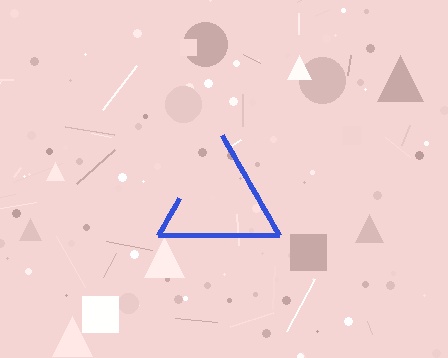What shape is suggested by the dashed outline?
The dashed outline suggests a triangle.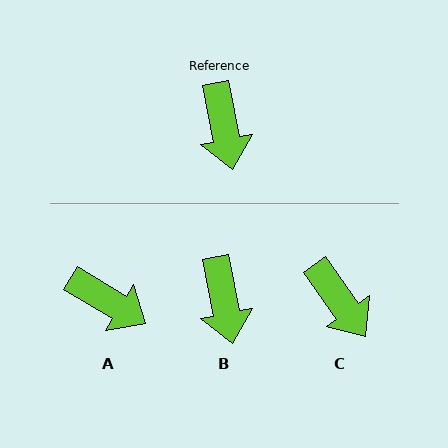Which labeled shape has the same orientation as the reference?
B.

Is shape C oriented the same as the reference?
No, it is off by about 24 degrees.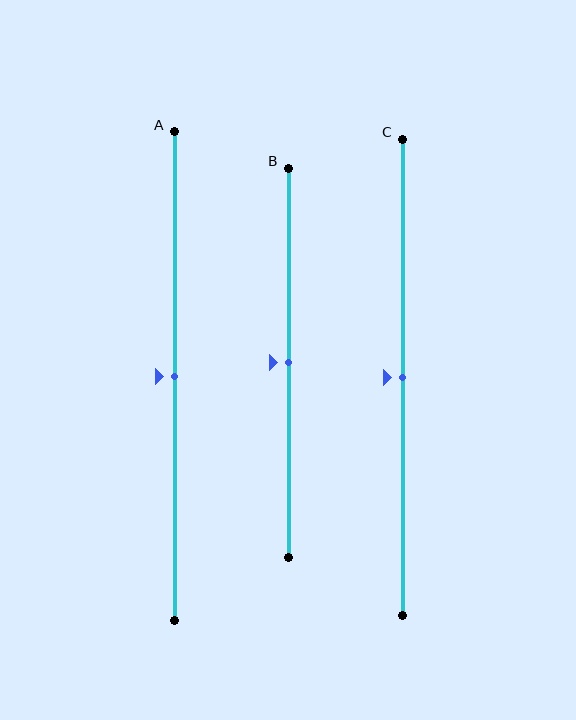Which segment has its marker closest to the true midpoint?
Segment A has its marker closest to the true midpoint.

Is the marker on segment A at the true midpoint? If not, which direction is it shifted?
Yes, the marker on segment A is at the true midpoint.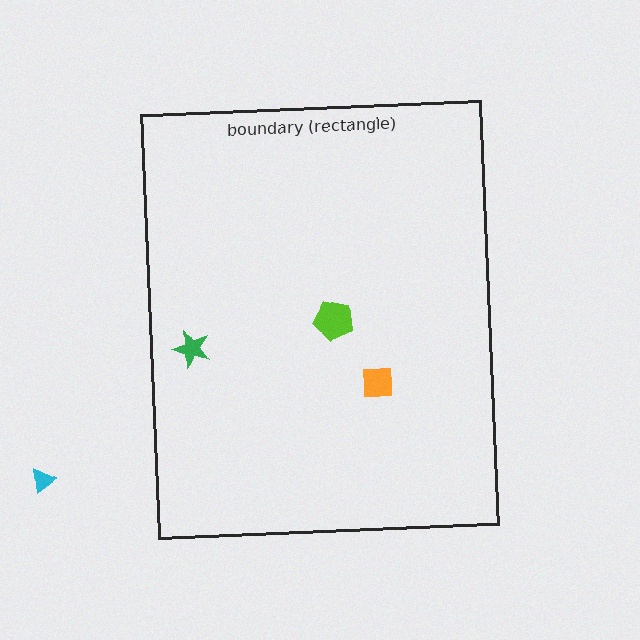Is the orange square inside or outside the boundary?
Inside.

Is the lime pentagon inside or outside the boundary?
Inside.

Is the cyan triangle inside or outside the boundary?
Outside.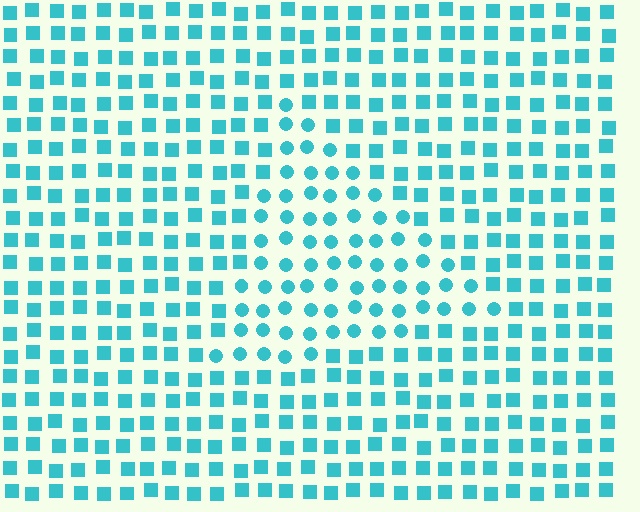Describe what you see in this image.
The image is filled with small cyan elements arranged in a uniform grid. A triangle-shaped region contains circles, while the surrounding area contains squares. The boundary is defined purely by the change in element shape.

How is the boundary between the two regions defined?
The boundary is defined by a change in element shape: circles inside vs. squares outside. All elements share the same color and spacing.